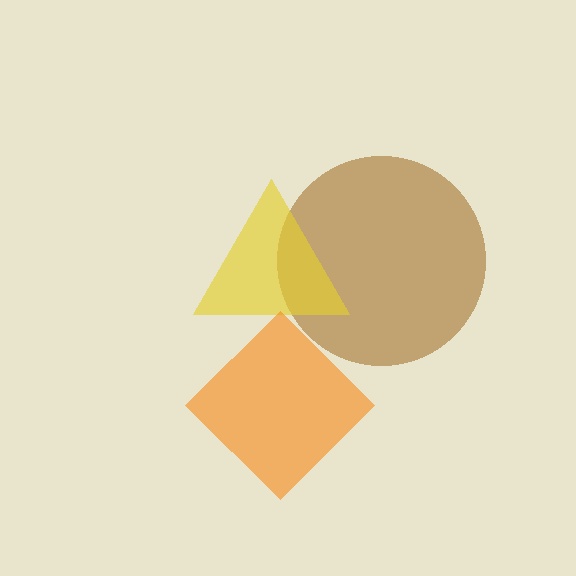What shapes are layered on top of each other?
The layered shapes are: a brown circle, a yellow triangle, an orange diamond.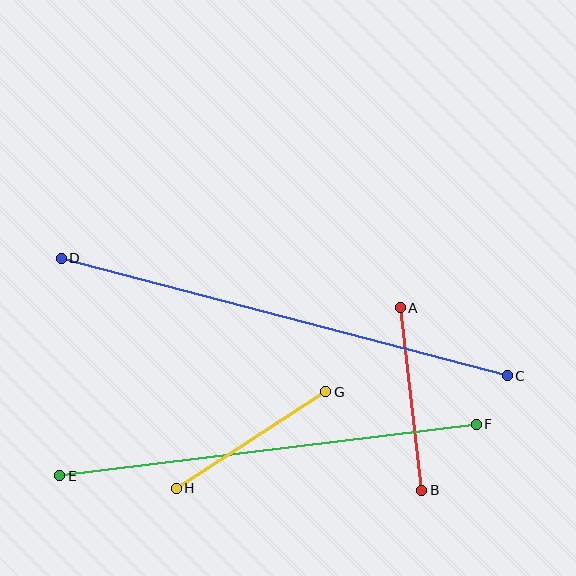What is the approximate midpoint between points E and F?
The midpoint is at approximately (268, 450) pixels.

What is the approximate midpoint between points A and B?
The midpoint is at approximately (411, 399) pixels.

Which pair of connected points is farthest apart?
Points C and D are farthest apart.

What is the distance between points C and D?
The distance is approximately 461 pixels.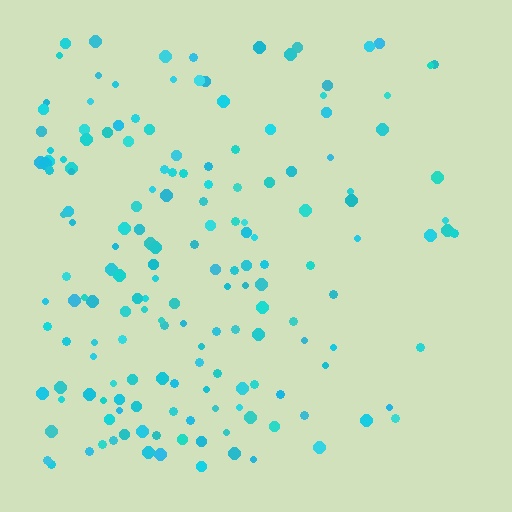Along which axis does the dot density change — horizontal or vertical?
Horizontal.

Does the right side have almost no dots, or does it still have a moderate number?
Still a moderate number, just noticeably fewer than the left.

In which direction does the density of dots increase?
From right to left, with the left side densest.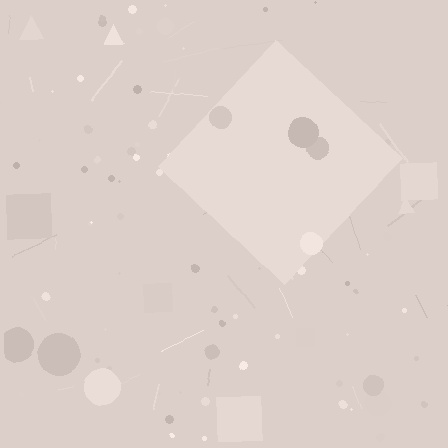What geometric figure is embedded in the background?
A diamond is embedded in the background.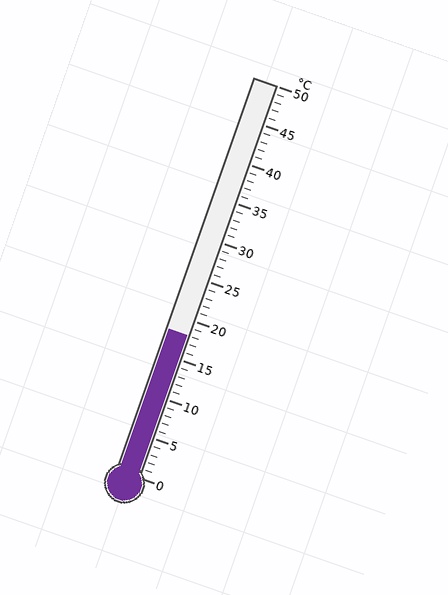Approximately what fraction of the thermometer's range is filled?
The thermometer is filled to approximately 35% of its range.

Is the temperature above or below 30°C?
The temperature is below 30°C.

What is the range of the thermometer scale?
The thermometer scale ranges from 0°C to 50°C.